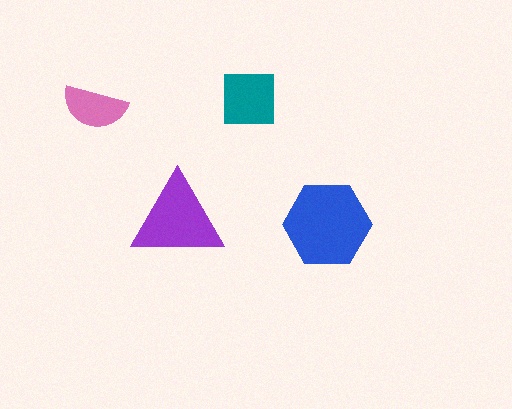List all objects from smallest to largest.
The pink semicircle, the teal square, the purple triangle, the blue hexagon.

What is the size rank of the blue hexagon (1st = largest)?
1st.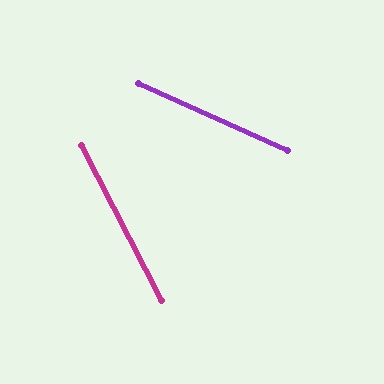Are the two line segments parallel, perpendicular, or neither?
Neither parallel nor perpendicular — they differ by about 38°.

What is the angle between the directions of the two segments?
Approximately 38 degrees.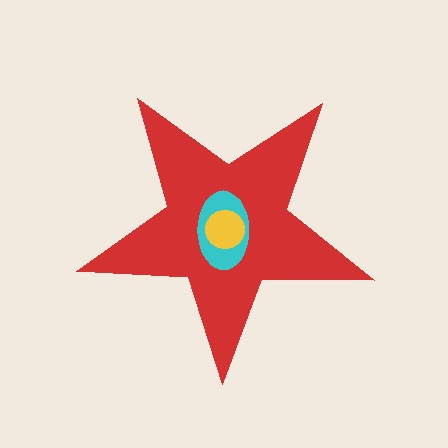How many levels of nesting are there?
3.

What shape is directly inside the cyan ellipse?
The yellow circle.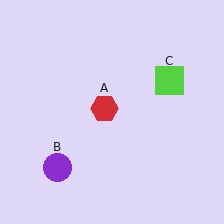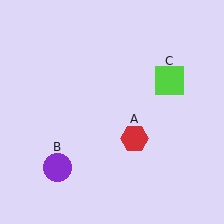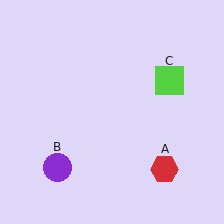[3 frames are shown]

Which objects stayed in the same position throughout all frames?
Purple circle (object B) and lime square (object C) remained stationary.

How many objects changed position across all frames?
1 object changed position: red hexagon (object A).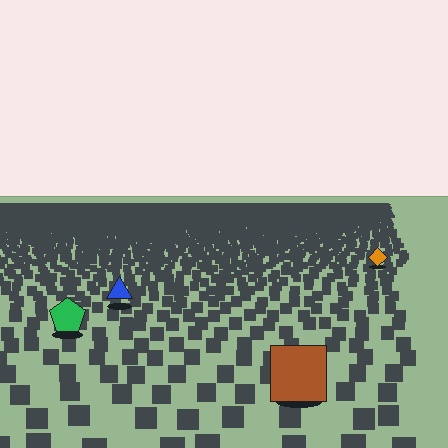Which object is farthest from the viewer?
The orange diamond is farthest from the viewer. It appears smaller and the ground texture around it is denser.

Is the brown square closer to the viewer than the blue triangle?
Yes. The brown square is closer — you can tell from the texture gradient: the ground texture is coarser near it.